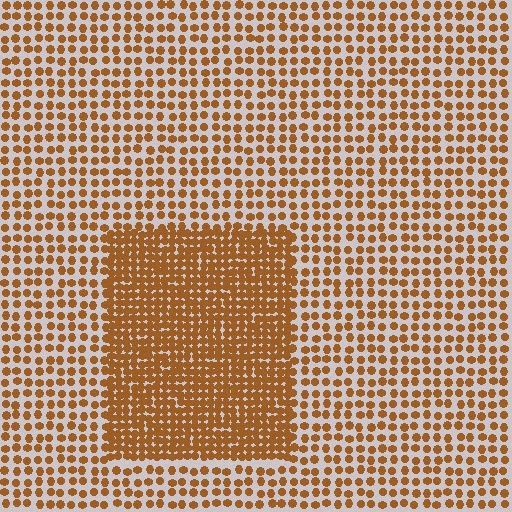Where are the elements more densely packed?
The elements are more densely packed inside the rectangle boundary.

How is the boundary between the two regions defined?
The boundary is defined by a change in element density (approximately 2.1x ratio). All elements are the same color, size, and shape.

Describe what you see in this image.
The image contains small brown elements arranged at two different densities. A rectangle-shaped region is visible where the elements are more densely packed than the surrounding area.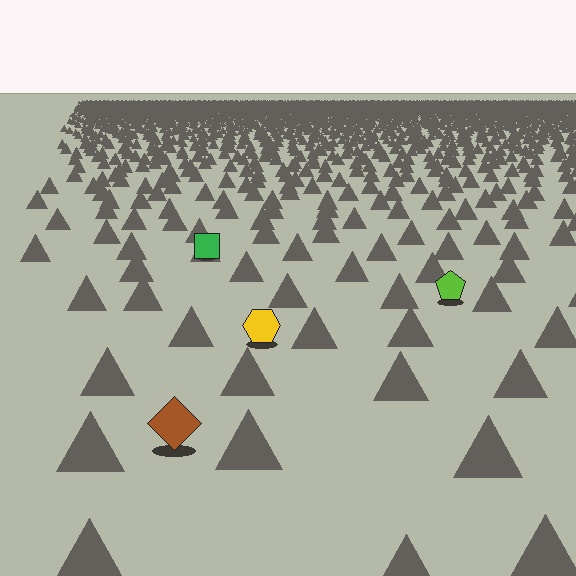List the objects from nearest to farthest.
From nearest to farthest: the brown diamond, the yellow hexagon, the lime pentagon, the green square.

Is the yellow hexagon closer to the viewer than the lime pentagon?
Yes. The yellow hexagon is closer — you can tell from the texture gradient: the ground texture is coarser near it.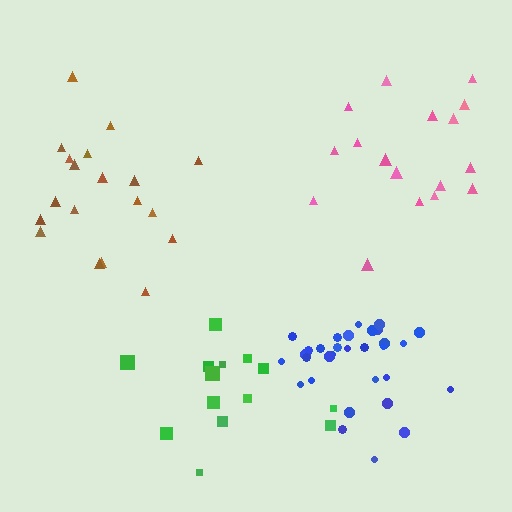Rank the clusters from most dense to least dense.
blue, brown, pink, green.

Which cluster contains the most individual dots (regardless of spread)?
Blue (31).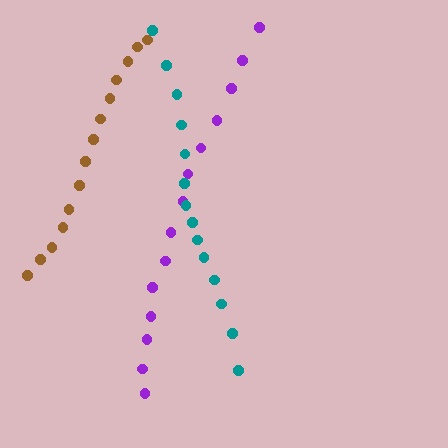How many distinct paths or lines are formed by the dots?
There are 3 distinct paths.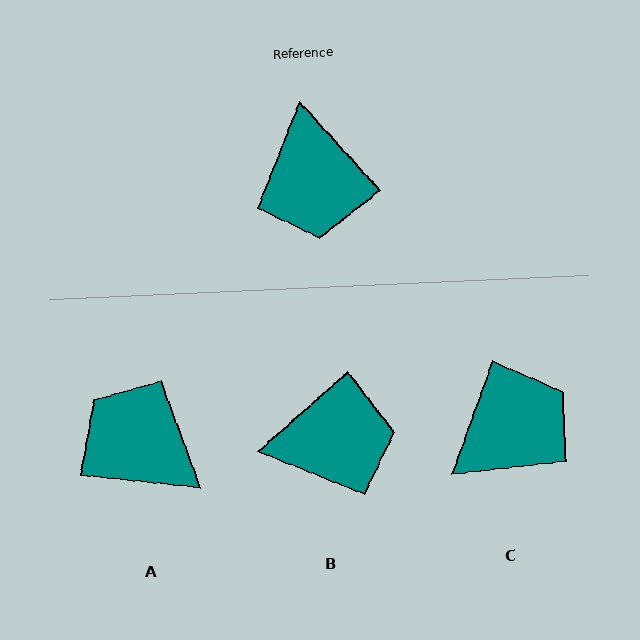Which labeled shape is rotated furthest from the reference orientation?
A, about 138 degrees away.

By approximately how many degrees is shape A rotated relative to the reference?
Approximately 138 degrees clockwise.